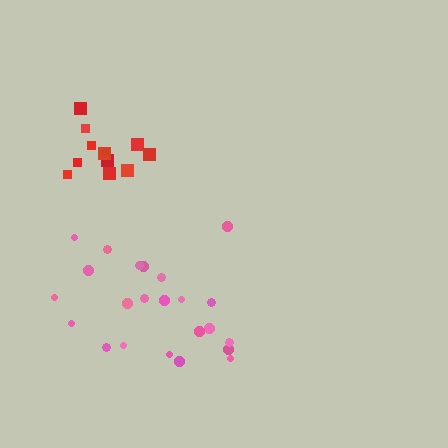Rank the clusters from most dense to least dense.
red, pink.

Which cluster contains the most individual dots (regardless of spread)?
Pink (23).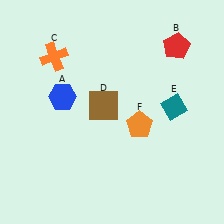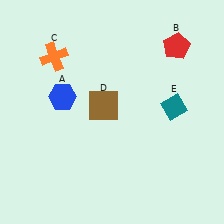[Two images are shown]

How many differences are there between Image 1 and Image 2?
There is 1 difference between the two images.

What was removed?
The orange pentagon (F) was removed in Image 2.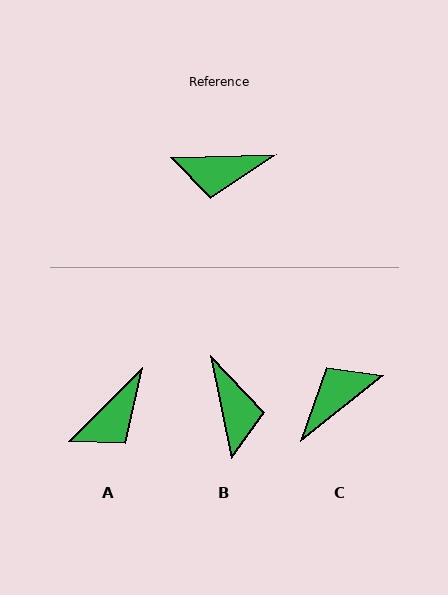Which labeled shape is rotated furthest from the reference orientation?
C, about 143 degrees away.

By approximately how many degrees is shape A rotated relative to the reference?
Approximately 44 degrees counter-clockwise.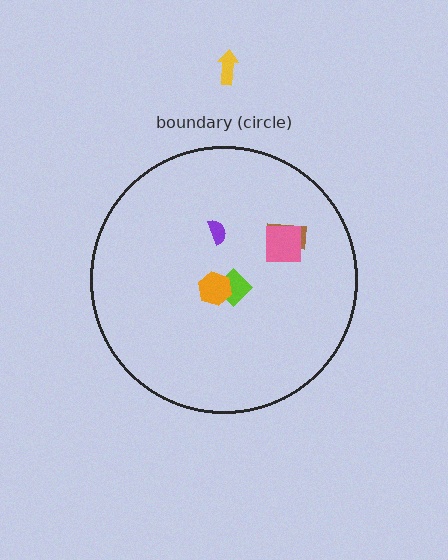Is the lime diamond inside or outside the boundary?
Inside.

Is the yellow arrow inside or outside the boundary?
Outside.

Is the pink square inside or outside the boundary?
Inside.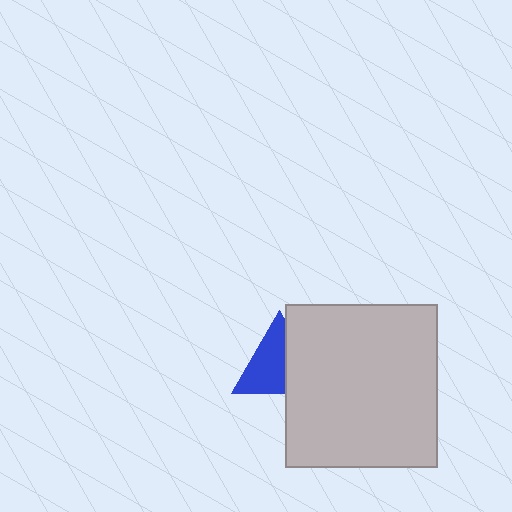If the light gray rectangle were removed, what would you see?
You would see the complete blue triangle.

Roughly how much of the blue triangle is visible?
About half of it is visible (roughly 62%).